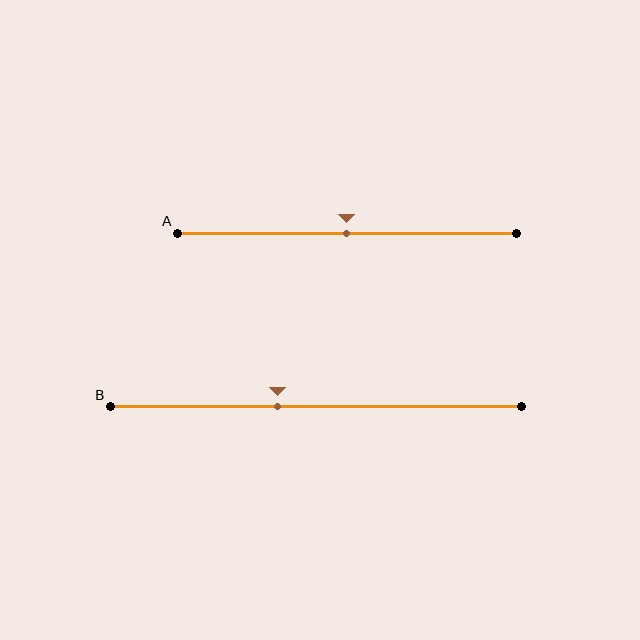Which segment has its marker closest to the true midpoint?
Segment A has its marker closest to the true midpoint.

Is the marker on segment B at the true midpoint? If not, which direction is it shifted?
No, the marker on segment B is shifted to the left by about 9% of the segment length.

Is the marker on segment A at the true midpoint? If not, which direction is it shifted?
Yes, the marker on segment A is at the true midpoint.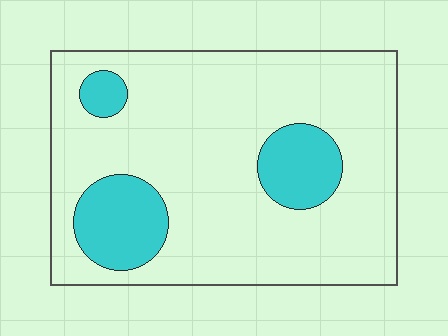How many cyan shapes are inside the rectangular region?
3.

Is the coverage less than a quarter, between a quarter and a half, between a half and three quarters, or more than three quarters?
Less than a quarter.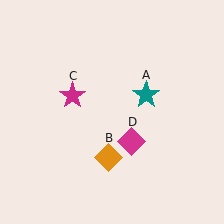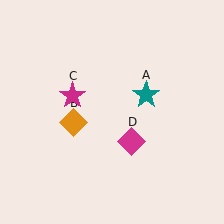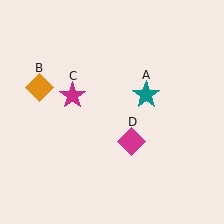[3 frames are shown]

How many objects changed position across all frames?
1 object changed position: orange diamond (object B).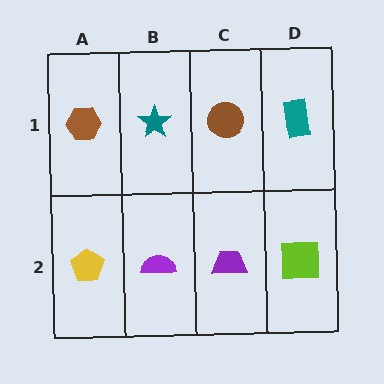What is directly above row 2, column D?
A teal rectangle.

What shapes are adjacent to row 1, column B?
A purple semicircle (row 2, column B), a brown hexagon (row 1, column A), a brown circle (row 1, column C).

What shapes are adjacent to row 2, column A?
A brown hexagon (row 1, column A), a purple semicircle (row 2, column B).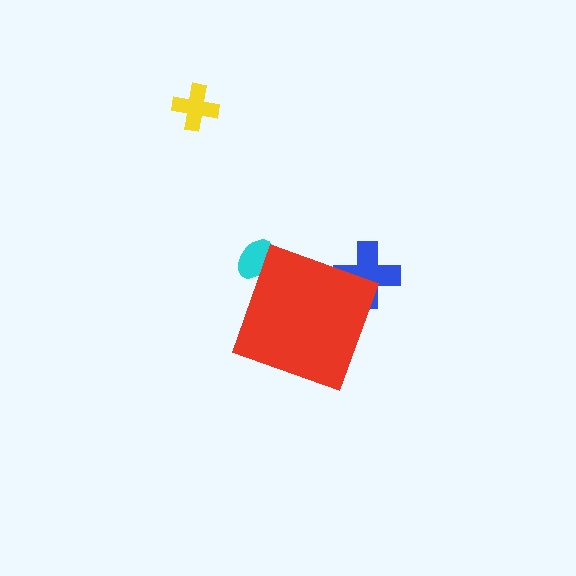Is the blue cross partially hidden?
Yes, the blue cross is partially hidden behind the red diamond.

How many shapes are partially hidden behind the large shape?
2 shapes are partially hidden.